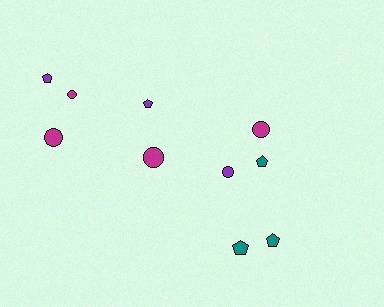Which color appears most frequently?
Magenta, with 4 objects.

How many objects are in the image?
There are 10 objects.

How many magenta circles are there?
There are 4 magenta circles.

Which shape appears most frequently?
Pentagon, with 5 objects.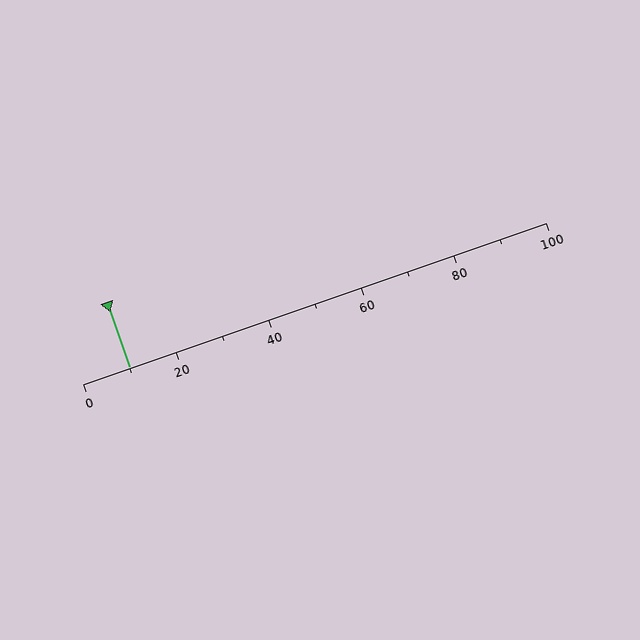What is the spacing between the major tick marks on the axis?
The major ticks are spaced 20 apart.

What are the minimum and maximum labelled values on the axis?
The axis runs from 0 to 100.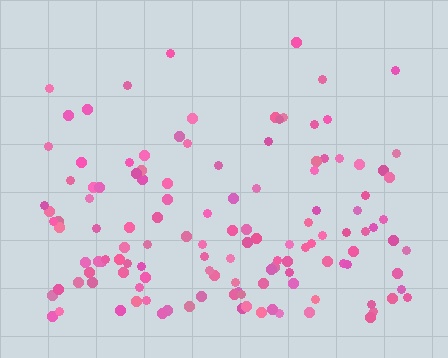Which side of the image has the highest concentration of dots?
The bottom.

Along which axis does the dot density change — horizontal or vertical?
Vertical.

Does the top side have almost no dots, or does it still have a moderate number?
Still a moderate number, just noticeably fewer than the bottom.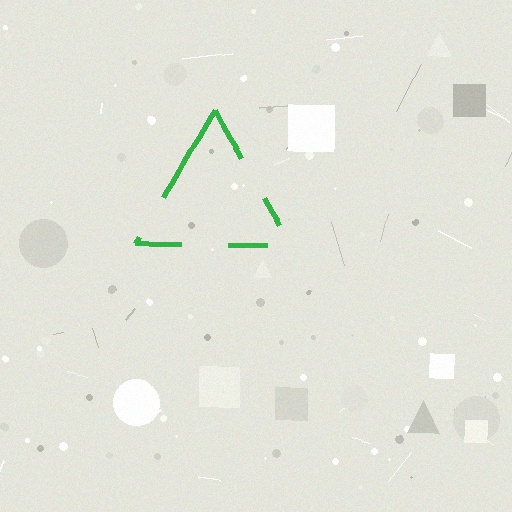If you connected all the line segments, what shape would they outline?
They would outline a triangle.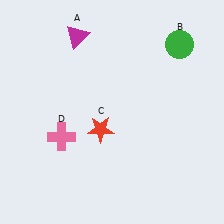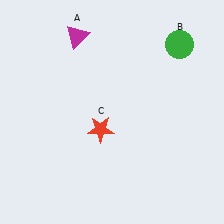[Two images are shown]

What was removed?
The pink cross (D) was removed in Image 2.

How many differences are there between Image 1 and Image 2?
There is 1 difference between the two images.